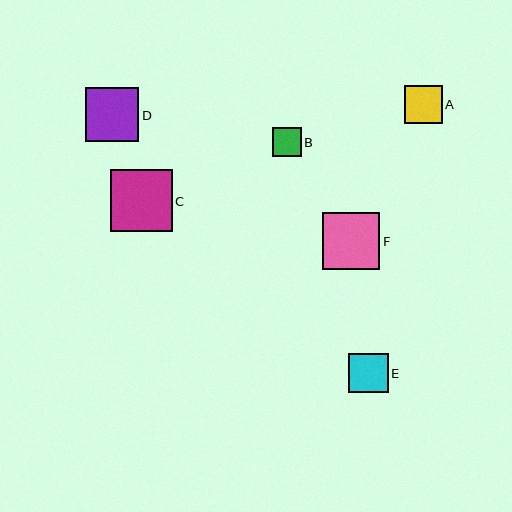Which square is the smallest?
Square B is the smallest with a size of approximately 29 pixels.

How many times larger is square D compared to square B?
Square D is approximately 1.9 times the size of square B.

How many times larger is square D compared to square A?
Square D is approximately 1.4 times the size of square A.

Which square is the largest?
Square C is the largest with a size of approximately 61 pixels.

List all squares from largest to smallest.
From largest to smallest: C, F, D, E, A, B.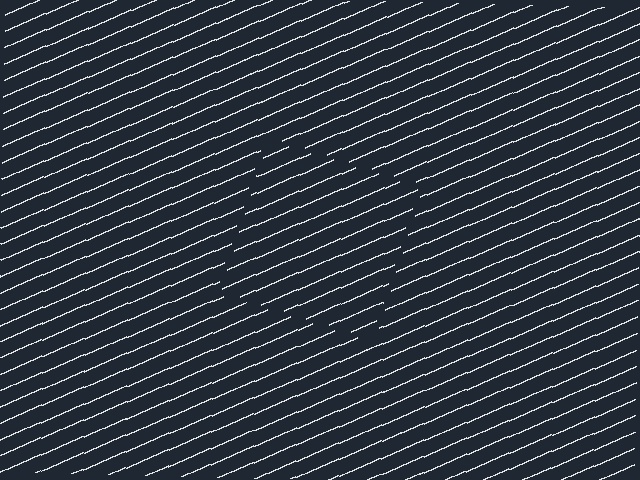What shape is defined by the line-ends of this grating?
An illusory square. The interior of the shape contains the same grating, shifted by half a period — the contour is defined by the phase discontinuity where line-ends from the inner and outer gratings abut.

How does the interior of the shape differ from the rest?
The interior of the shape contains the same grating, shifted by half a period — the contour is defined by the phase discontinuity where line-ends from the inner and outer gratings abut.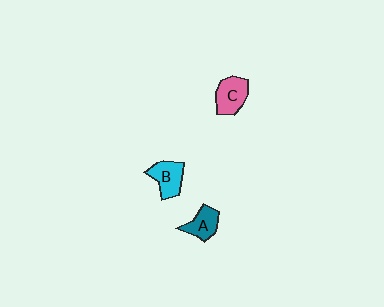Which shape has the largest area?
Shape C (pink).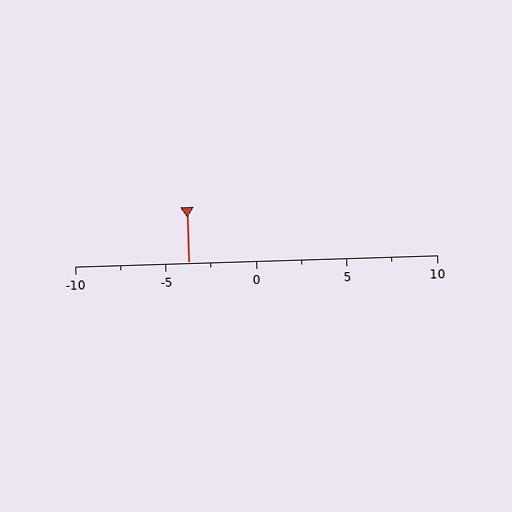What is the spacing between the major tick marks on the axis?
The major ticks are spaced 5 apart.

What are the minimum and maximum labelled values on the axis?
The axis runs from -10 to 10.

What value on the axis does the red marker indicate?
The marker indicates approximately -3.8.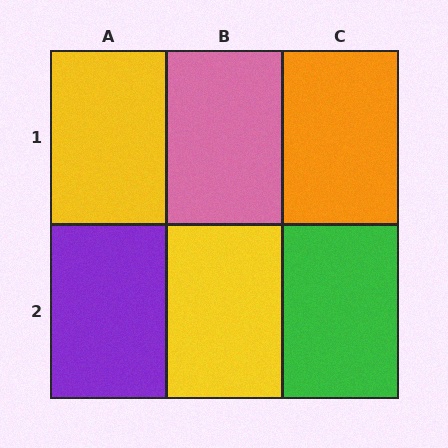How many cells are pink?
1 cell is pink.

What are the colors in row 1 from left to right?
Yellow, pink, orange.